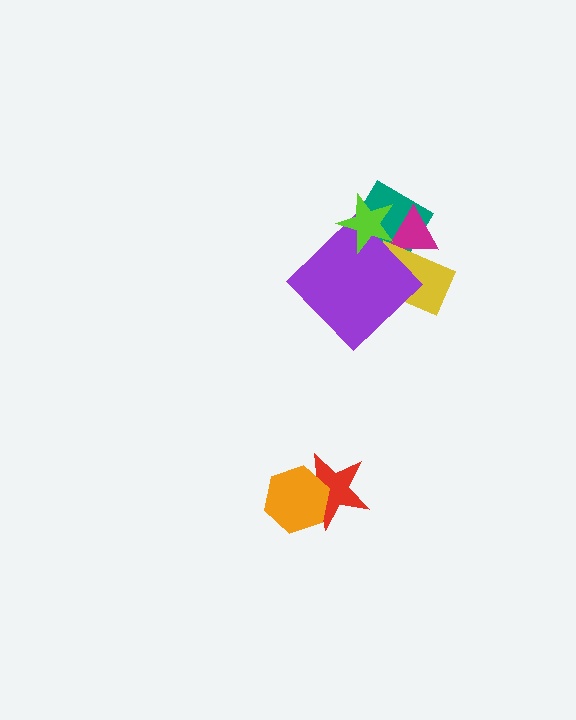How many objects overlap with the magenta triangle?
3 objects overlap with the magenta triangle.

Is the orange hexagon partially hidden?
No, no other shape covers it.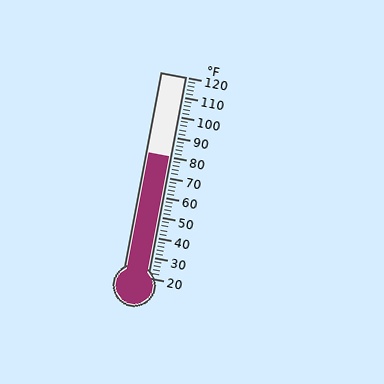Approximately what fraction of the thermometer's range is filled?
The thermometer is filled to approximately 60% of its range.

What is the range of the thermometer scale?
The thermometer scale ranges from 20°F to 120°F.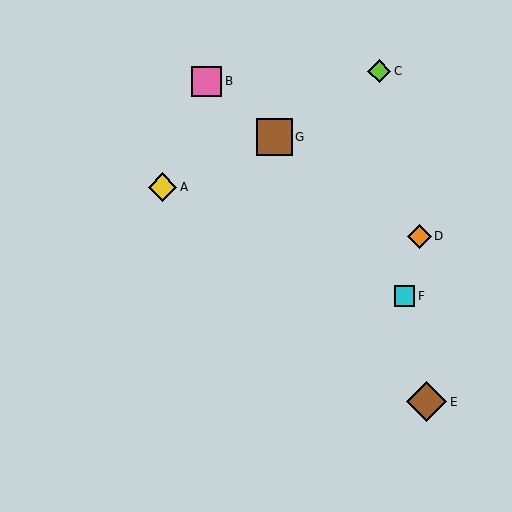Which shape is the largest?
The brown diamond (labeled E) is the largest.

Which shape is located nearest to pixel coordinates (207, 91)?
The pink square (labeled B) at (207, 81) is nearest to that location.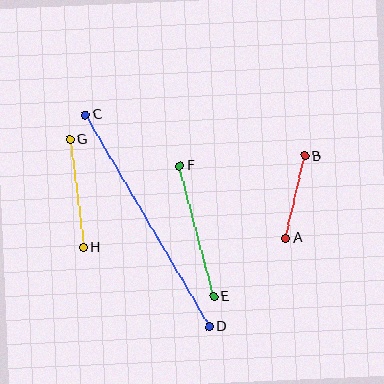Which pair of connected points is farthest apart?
Points C and D are farthest apart.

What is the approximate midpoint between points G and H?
The midpoint is at approximately (77, 194) pixels.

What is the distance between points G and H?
The distance is approximately 109 pixels.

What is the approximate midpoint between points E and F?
The midpoint is at approximately (197, 231) pixels.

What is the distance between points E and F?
The distance is approximately 135 pixels.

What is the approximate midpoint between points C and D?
The midpoint is at approximately (147, 221) pixels.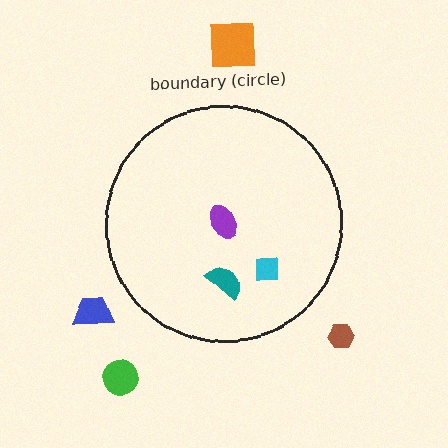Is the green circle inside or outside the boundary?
Outside.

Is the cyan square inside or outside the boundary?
Inside.